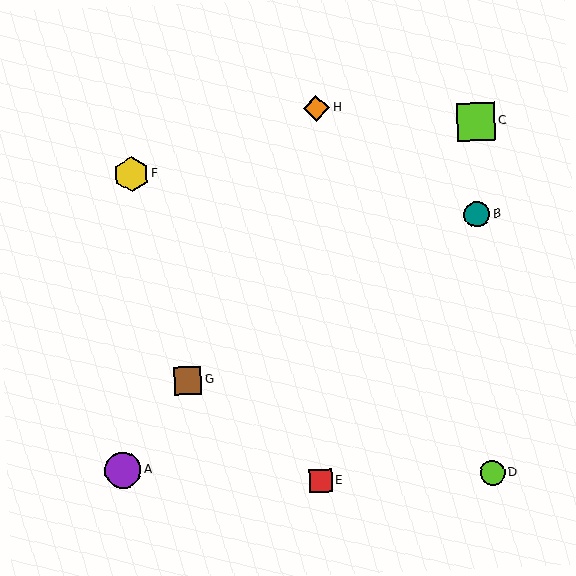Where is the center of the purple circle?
The center of the purple circle is at (123, 470).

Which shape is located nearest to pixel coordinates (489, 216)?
The teal circle (labeled B) at (477, 214) is nearest to that location.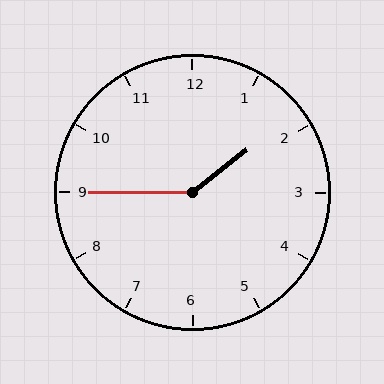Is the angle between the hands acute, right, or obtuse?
It is obtuse.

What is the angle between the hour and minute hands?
Approximately 142 degrees.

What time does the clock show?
1:45.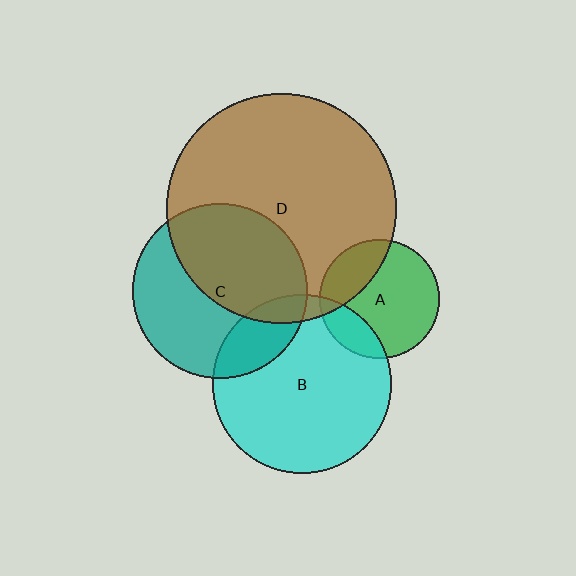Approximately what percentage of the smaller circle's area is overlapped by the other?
Approximately 25%.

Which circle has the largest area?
Circle D (brown).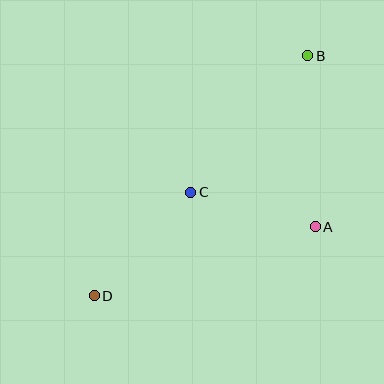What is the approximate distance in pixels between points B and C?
The distance between B and C is approximately 180 pixels.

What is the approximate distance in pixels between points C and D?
The distance between C and D is approximately 142 pixels.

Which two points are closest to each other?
Points A and C are closest to each other.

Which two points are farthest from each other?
Points B and D are farthest from each other.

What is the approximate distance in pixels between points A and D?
The distance between A and D is approximately 232 pixels.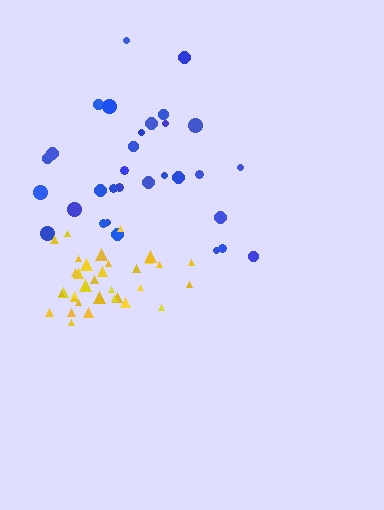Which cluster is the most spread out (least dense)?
Blue.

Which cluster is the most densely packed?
Yellow.